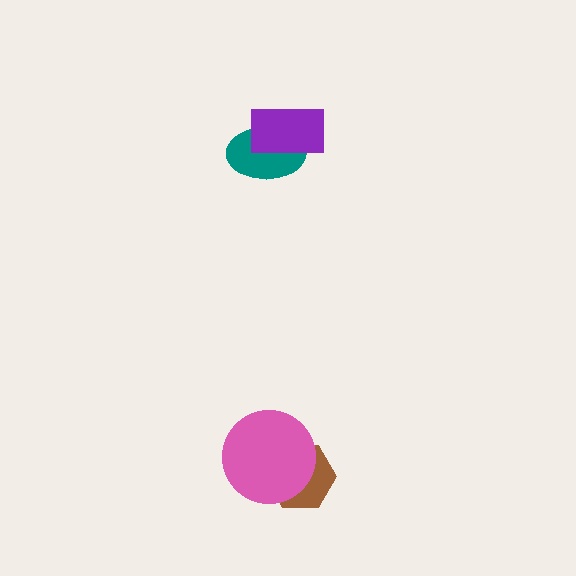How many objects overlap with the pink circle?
1 object overlaps with the pink circle.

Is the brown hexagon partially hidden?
Yes, it is partially covered by another shape.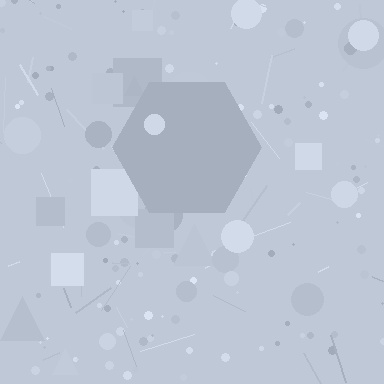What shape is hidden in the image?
A hexagon is hidden in the image.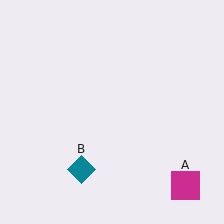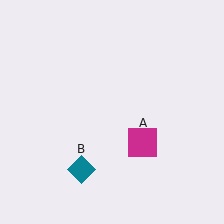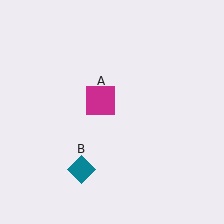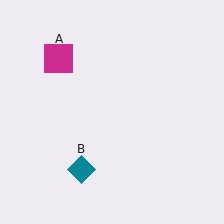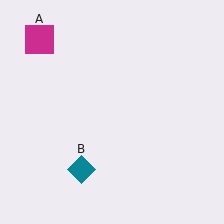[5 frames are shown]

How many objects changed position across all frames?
1 object changed position: magenta square (object A).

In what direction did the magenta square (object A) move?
The magenta square (object A) moved up and to the left.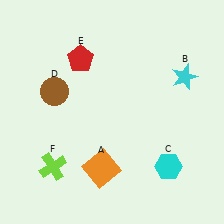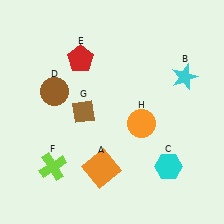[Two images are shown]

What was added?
A brown diamond (G), an orange circle (H) were added in Image 2.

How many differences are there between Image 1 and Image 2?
There are 2 differences between the two images.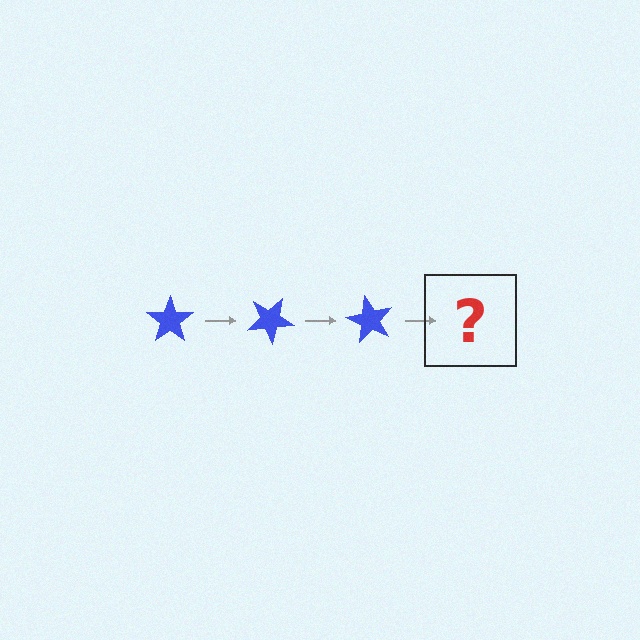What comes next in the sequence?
The next element should be a blue star rotated 90 degrees.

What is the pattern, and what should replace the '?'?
The pattern is that the star rotates 30 degrees each step. The '?' should be a blue star rotated 90 degrees.